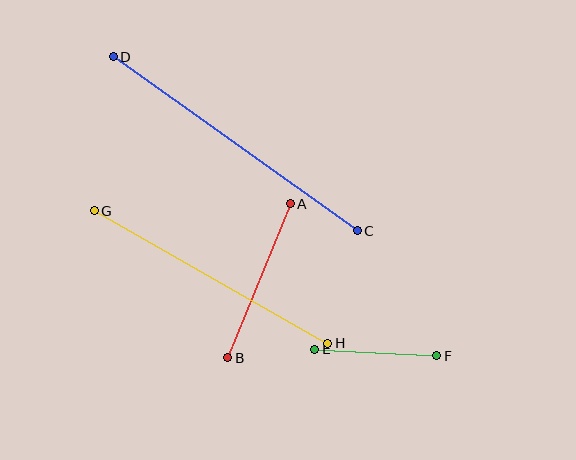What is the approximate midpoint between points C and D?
The midpoint is at approximately (235, 144) pixels.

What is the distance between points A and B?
The distance is approximately 166 pixels.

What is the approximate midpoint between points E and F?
The midpoint is at approximately (376, 353) pixels.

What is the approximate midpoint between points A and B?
The midpoint is at approximately (259, 281) pixels.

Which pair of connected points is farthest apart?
Points C and D are farthest apart.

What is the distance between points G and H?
The distance is approximately 269 pixels.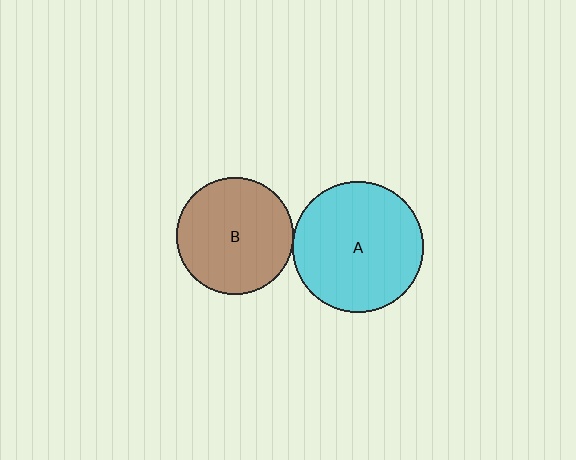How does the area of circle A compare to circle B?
Approximately 1.2 times.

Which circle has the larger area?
Circle A (cyan).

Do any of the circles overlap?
No, none of the circles overlap.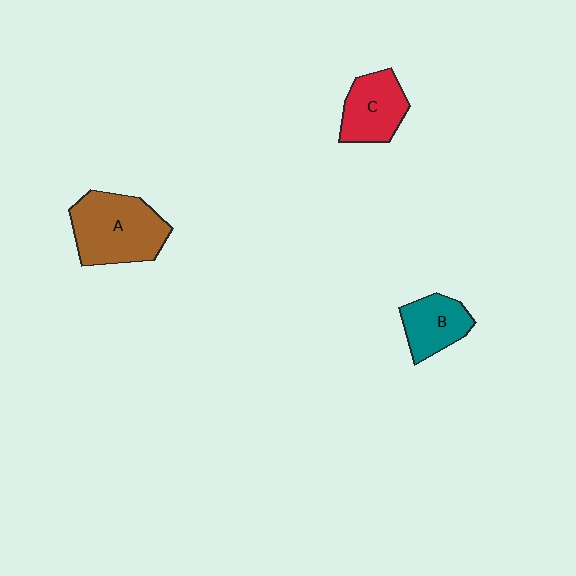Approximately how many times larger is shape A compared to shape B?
Approximately 1.7 times.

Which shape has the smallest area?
Shape B (teal).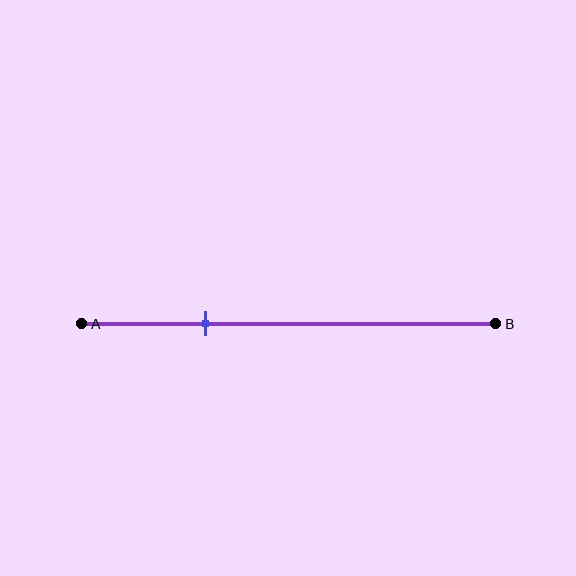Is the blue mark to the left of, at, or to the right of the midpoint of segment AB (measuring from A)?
The blue mark is to the left of the midpoint of segment AB.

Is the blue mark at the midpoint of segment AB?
No, the mark is at about 30% from A, not at the 50% midpoint.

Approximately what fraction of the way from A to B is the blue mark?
The blue mark is approximately 30% of the way from A to B.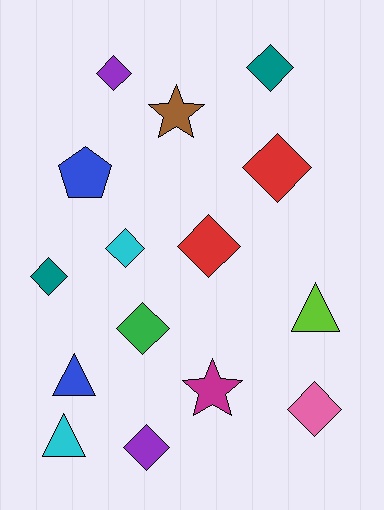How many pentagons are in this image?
There is 1 pentagon.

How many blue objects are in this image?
There are 2 blue objects.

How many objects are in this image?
There are 15 objects.